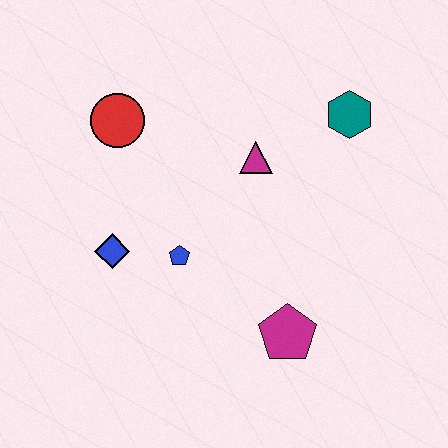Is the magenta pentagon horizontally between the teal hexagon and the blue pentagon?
Yes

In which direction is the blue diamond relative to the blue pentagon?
The blue diamond is to the left of the blue pentagon.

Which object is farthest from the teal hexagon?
The blue diamond is farthest from the teal hexagon.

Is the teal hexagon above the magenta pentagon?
Yes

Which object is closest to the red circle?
The blue diamond is closest to the red circle.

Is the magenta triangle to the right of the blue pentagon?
Yes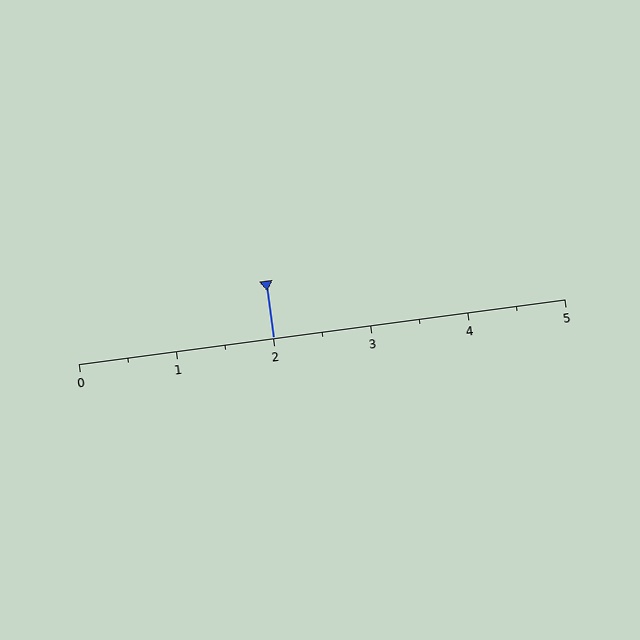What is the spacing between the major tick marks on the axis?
The major ticks are spaced 1 apart.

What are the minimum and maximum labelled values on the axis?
The axis runs from 0 to 5.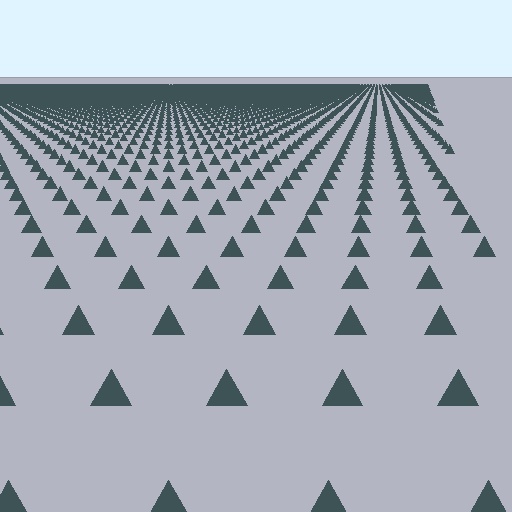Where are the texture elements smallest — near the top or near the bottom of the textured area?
Near the top.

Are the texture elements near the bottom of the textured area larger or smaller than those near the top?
Larger. Near the bottom, elements are closer to the viewer and appear at a bigger on-screen size.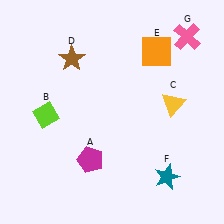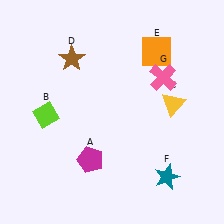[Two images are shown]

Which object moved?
The pink cross (G) moved down.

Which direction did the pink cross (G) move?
The pink cross (G) moved down.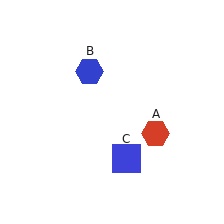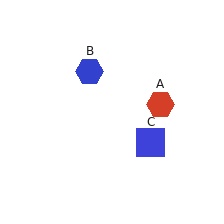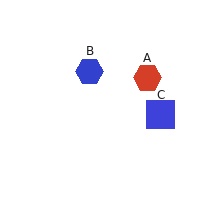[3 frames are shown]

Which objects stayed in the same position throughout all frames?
Blue hexagon (object B) remained stationary.